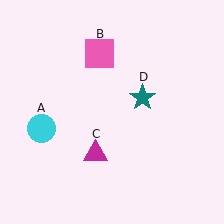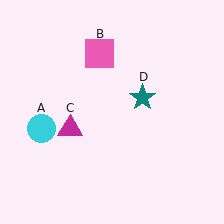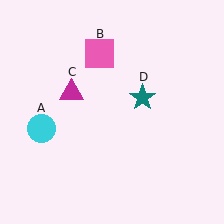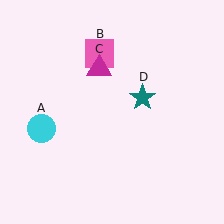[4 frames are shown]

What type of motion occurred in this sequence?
The magenta triangle (object C) rotated clockwise around the center of the scene.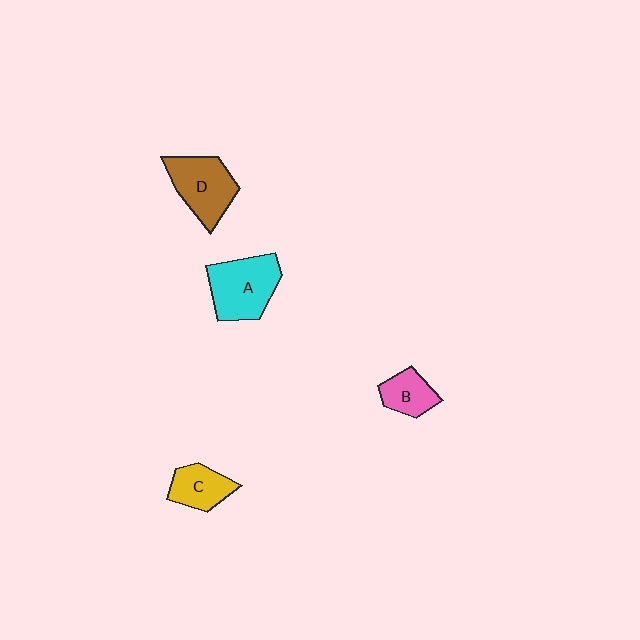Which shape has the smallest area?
Shape B (pink).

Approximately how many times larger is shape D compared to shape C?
Approximately 1.5 times.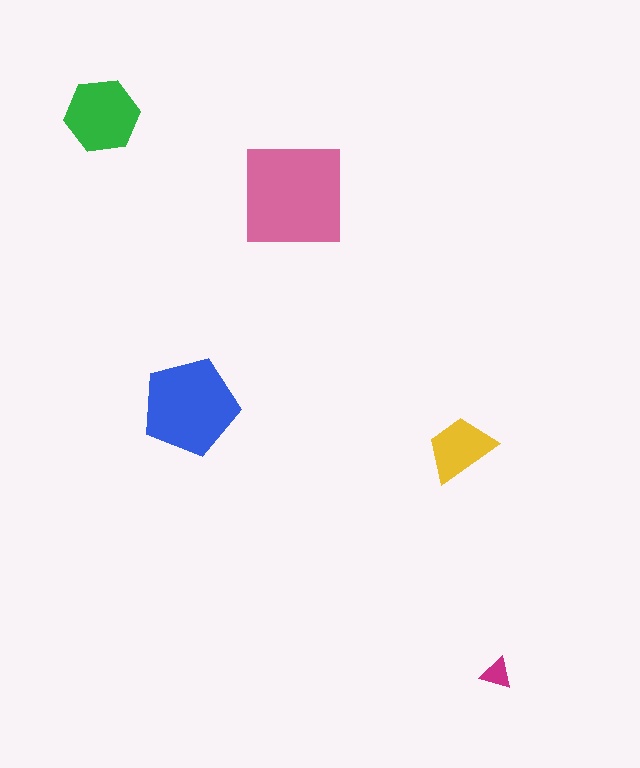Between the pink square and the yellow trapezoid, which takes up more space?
The pink square.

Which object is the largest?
The pink square.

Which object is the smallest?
The magenta triangle.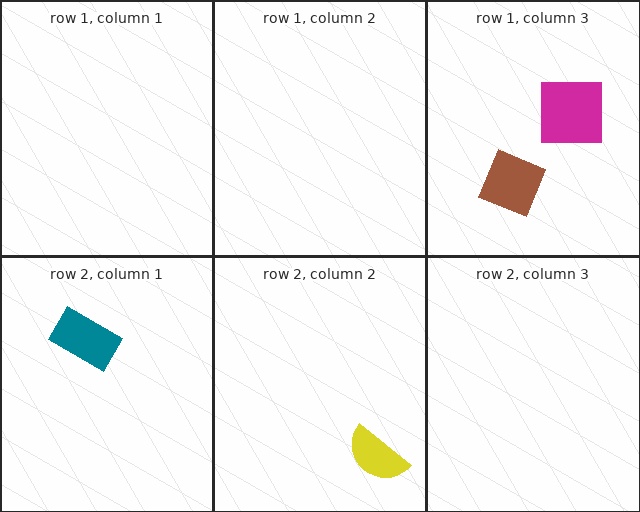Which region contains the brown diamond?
The row 1, column 3 region.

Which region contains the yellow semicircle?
The row 2, column 2 region.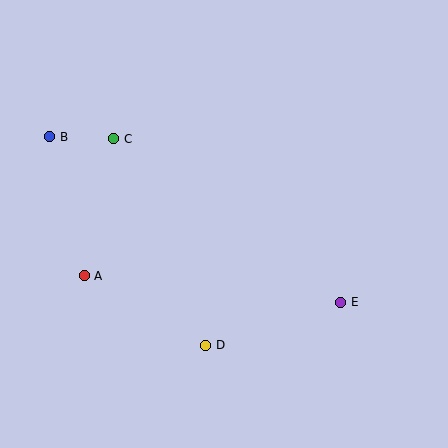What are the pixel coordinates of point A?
Point A is at (84, 276).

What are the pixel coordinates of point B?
Point B is at (50, 137).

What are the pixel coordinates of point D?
Point D is at (206, 345).